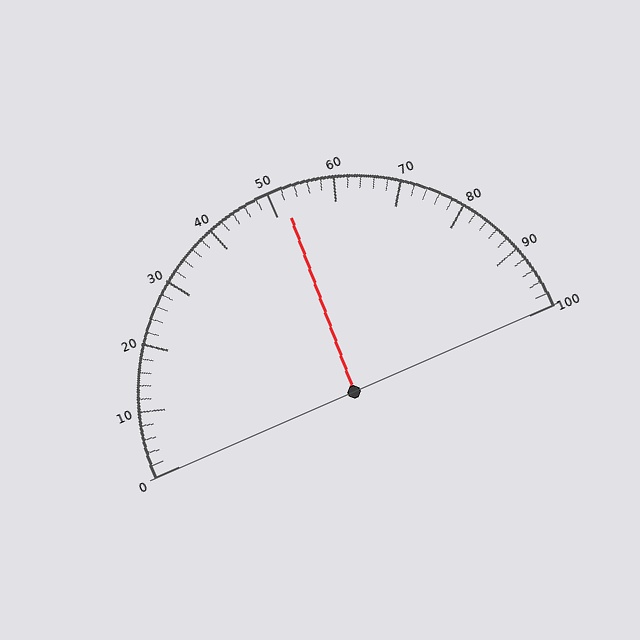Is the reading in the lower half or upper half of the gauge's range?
The reading is in the upper half of the range (0 to 100).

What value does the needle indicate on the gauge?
The needle indicates approximately 52.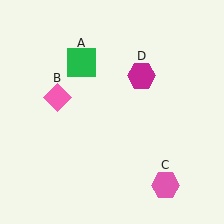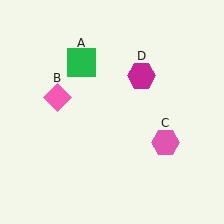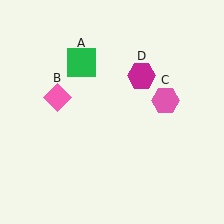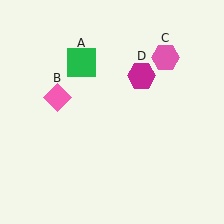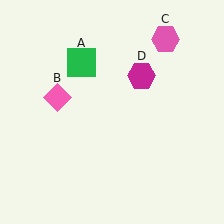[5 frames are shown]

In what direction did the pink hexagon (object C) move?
The pink hexagon (object C) moved up.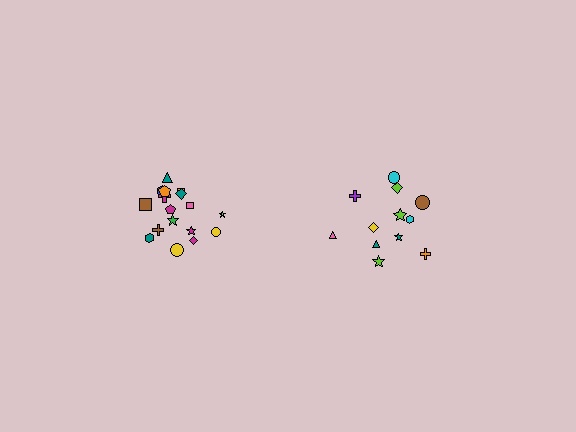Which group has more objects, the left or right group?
The left group.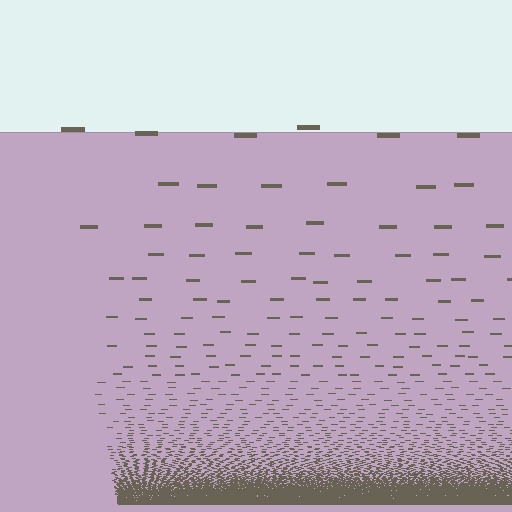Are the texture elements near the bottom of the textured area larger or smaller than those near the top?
Smaller. The gradient is inverted — elements near the bottom are smaller and denser.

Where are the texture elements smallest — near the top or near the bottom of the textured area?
Near the bottom.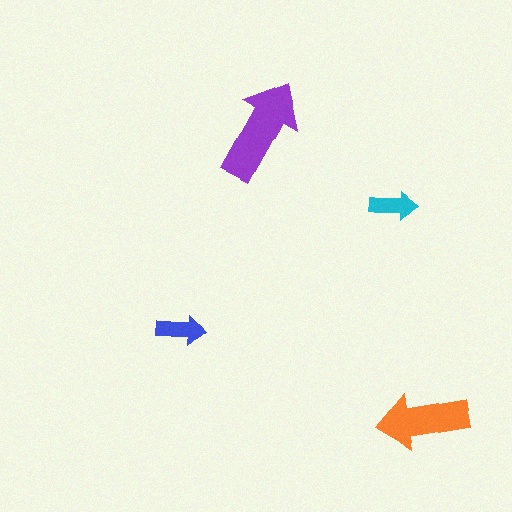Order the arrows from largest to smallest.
the purple one, the orange one, the blue one, the cyan one.